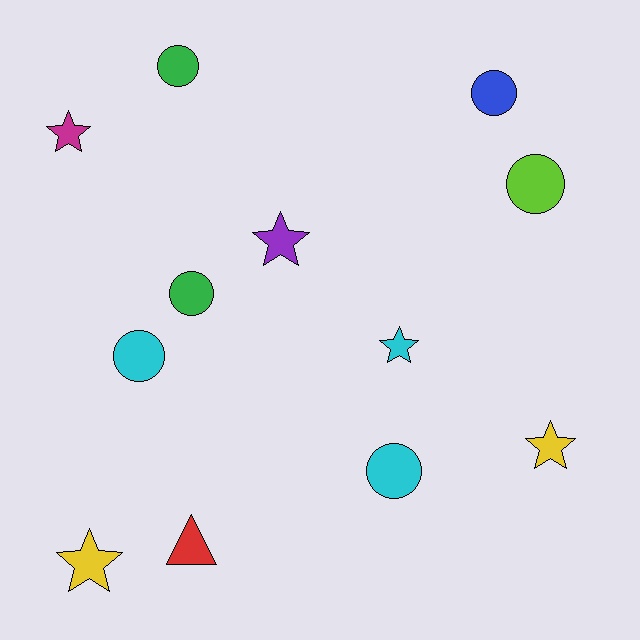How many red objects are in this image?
There is 1 red object.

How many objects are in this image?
There are 12 objects.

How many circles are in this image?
There are 6 circles.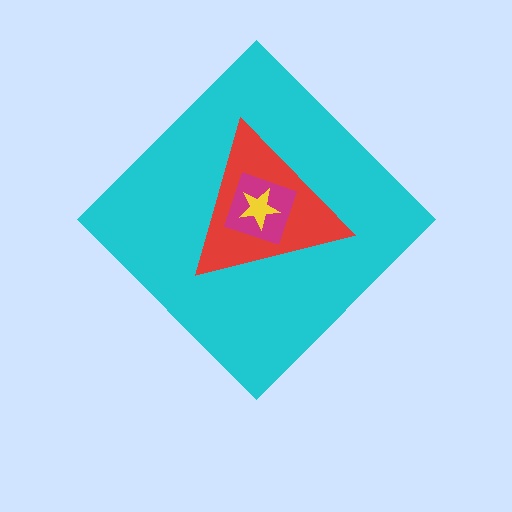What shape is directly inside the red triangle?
The magenta square.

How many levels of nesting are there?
4.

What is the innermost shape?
The yellow star.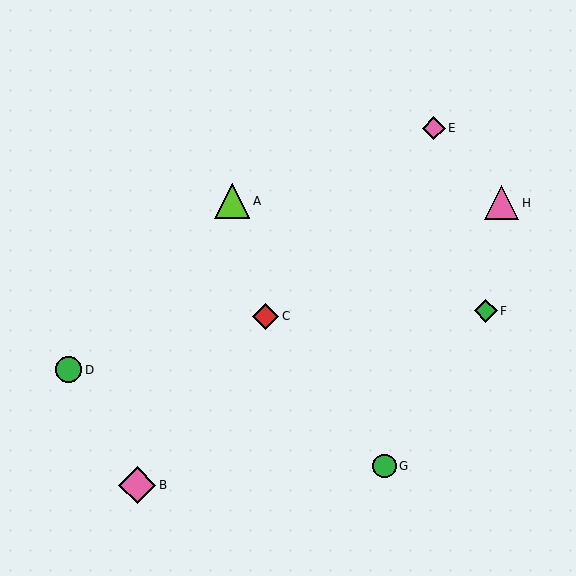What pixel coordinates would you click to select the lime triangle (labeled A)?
Click at (232, 201) to select the lime triangle A.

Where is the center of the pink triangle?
The center of the pink triangle is at (501, 203).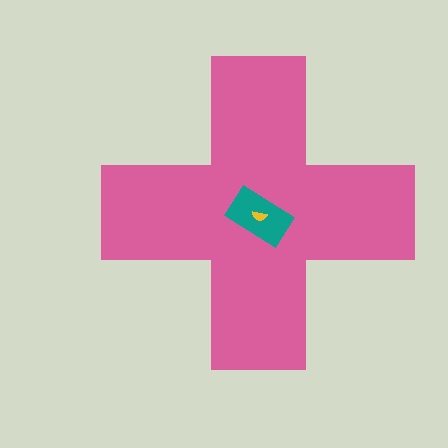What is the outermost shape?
The pink cross.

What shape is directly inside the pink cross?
The teal rectangle.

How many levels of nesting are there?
3.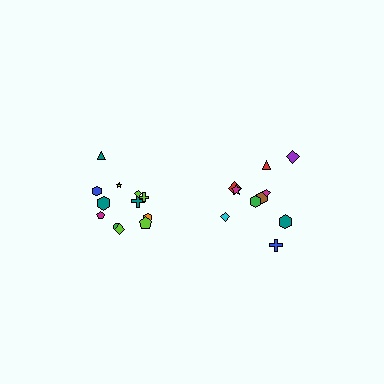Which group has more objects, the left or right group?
The left group.